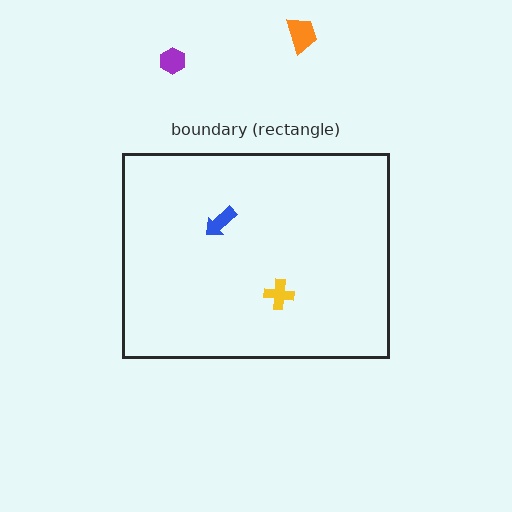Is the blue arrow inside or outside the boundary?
Inside.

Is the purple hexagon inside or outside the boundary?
Outside.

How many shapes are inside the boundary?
2 inside, 2 outside.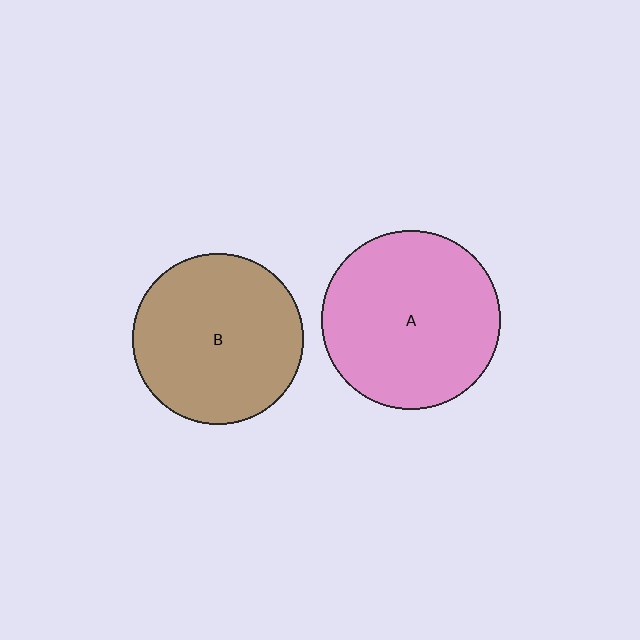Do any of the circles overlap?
No, none of the circles overlap.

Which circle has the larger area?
Circle A (pink).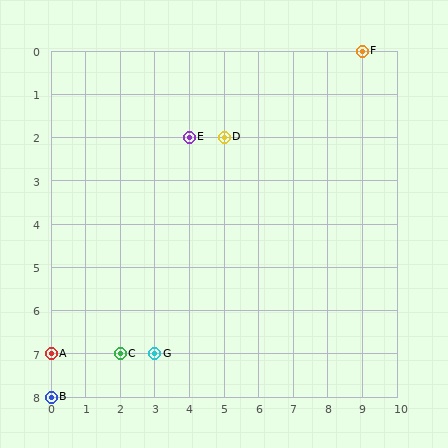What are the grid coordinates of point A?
Point A is at grid coordinates (0, 7).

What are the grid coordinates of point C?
Point C is at grid coordinates (2, 7).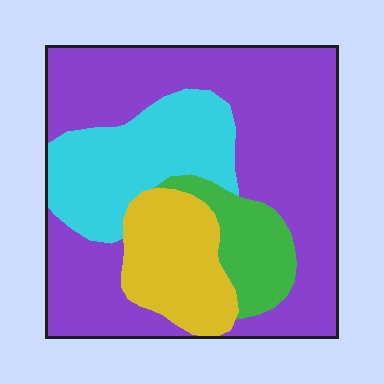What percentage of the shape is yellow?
Yellow takes up about one sixth (1/6) of the shape.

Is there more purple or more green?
Purple.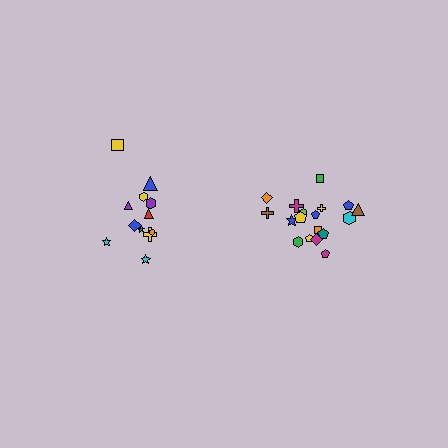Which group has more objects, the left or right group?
The right group.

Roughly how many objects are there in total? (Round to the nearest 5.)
Roughly 30 objects in total.